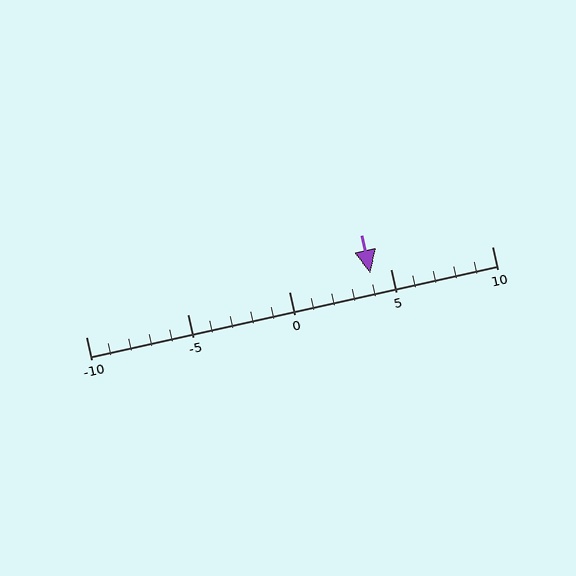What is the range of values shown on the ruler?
The ruler shows values from -10 to 10.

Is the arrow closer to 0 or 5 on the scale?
The arrow is closer to 5.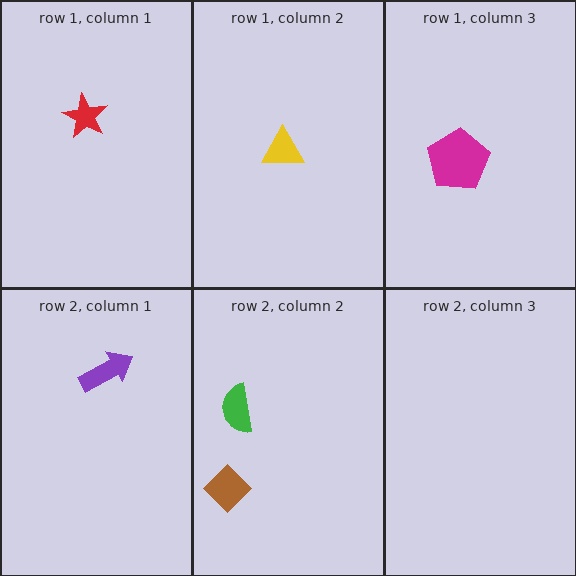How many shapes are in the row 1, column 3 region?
1.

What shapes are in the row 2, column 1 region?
The purple arrow.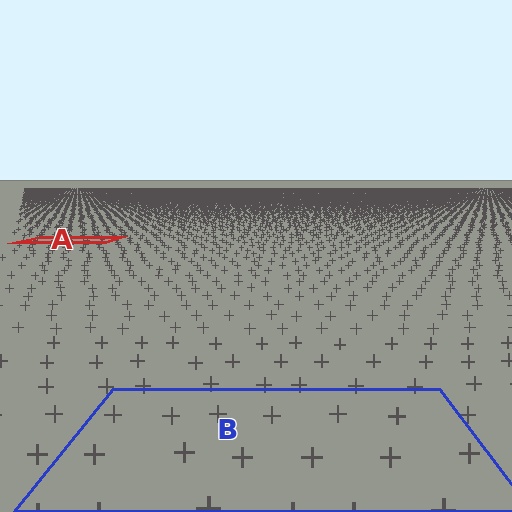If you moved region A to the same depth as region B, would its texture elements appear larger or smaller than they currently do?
They would appear larger. At a closer depth, the same texture elements are projected at a bigger on-screen size.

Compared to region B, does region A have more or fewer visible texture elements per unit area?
Region A has more texture elements per unit area — they are packed more densely because it is farther away.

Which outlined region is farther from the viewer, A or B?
Region A is farther from the viewer — the texture elements inside it appear smaller and more densely packed.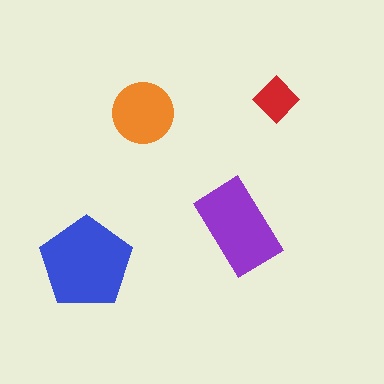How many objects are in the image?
There are 4 objects in the image.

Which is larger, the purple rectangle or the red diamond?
The purple rectangle.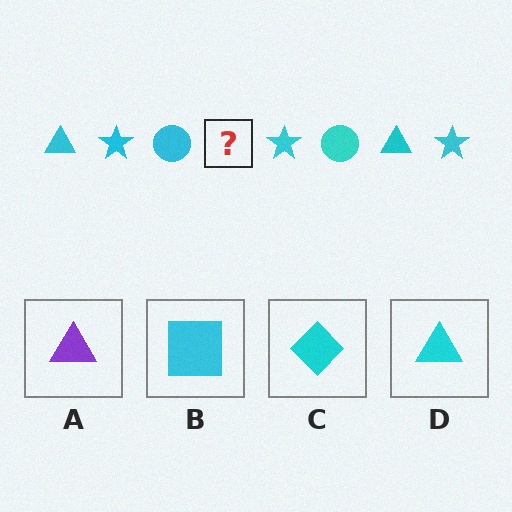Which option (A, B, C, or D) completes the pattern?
D.